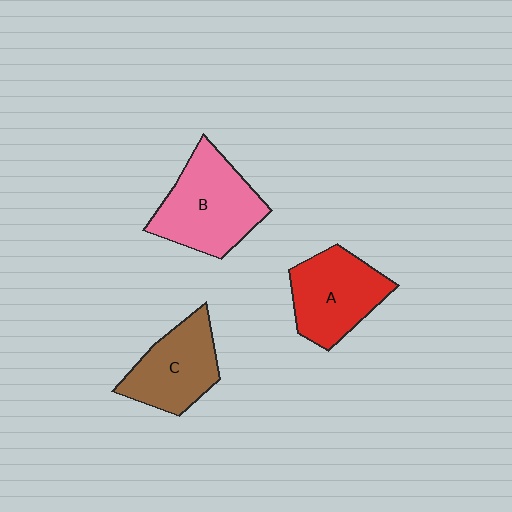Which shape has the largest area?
Shape B (pink).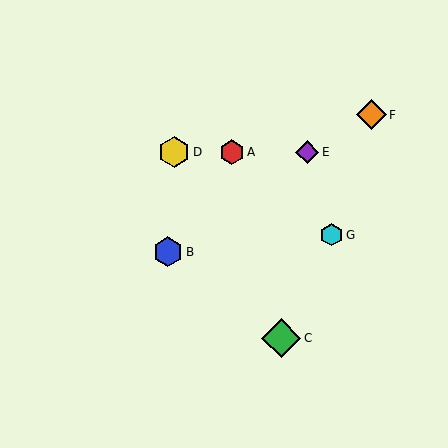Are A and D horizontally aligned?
Yes, both are at y≈152.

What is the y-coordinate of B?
Object B is at y≈252.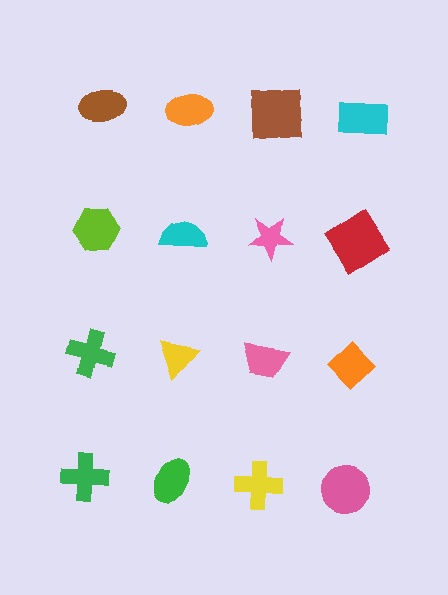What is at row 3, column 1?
A green cross.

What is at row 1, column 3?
A brown square.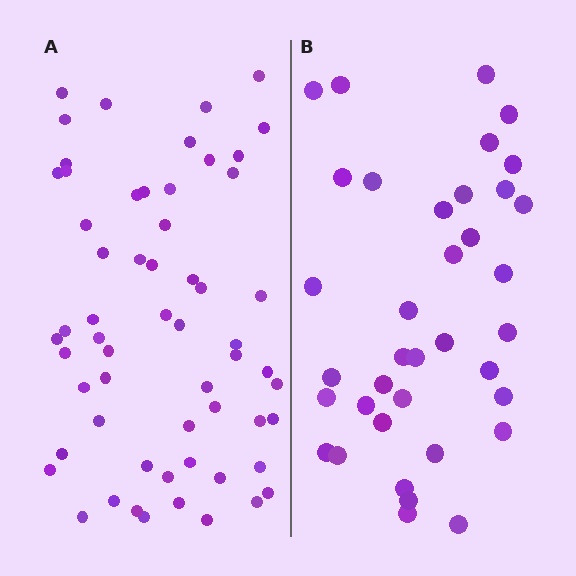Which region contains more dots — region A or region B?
Region A (the left region) has more dots.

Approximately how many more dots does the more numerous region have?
Region A has approximately 20 more dots than region B.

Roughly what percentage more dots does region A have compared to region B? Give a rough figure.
About 60% more.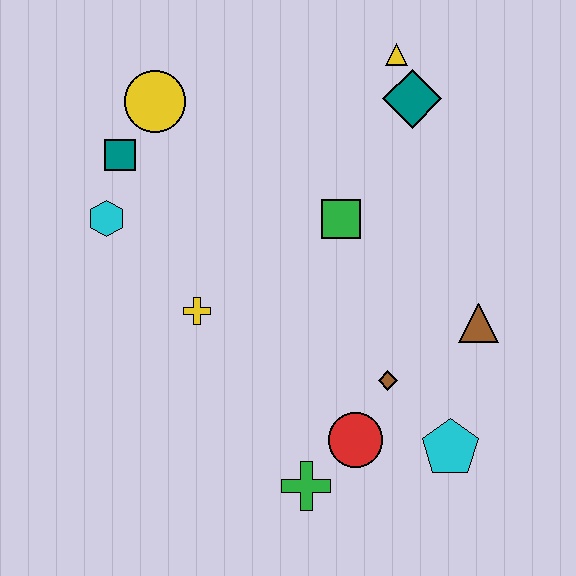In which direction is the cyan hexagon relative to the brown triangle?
The cyan hexagon is to the left of the brown triangle.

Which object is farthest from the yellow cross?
The yellow triangle is farthest from the yellow cross.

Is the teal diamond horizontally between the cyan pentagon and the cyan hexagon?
Yes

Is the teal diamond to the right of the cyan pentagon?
No